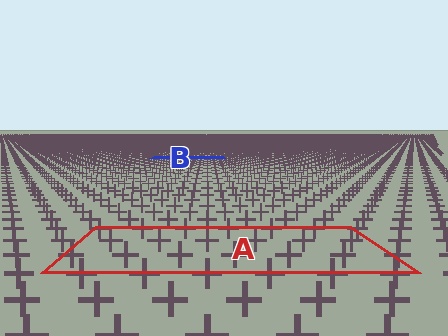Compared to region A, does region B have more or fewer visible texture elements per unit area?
Region B has more texture elements per unit area — they are packed more densely because it is farther away.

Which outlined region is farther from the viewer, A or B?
Region B is farther from the viewer — the texture elements inside it appear smaller and more densely packed.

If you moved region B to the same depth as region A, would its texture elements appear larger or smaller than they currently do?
They would appear larger. At a closer depth, the same texture elements are projected at a bigger on-screen size.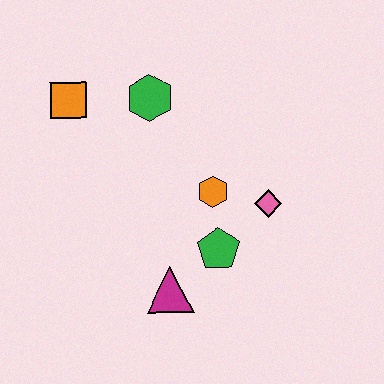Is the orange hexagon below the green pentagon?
No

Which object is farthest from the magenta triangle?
The orange square is farthest from the magenta triangle.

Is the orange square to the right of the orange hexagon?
No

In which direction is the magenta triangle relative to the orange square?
The magenta triangle is below the orange square.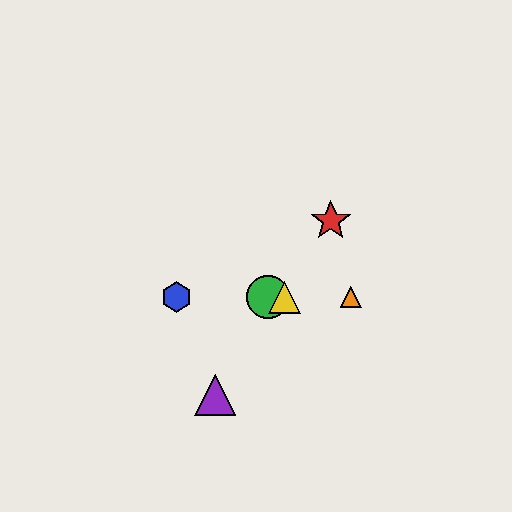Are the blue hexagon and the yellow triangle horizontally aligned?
Yes, both are at y≈297.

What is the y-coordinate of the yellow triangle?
The yellow triangle is at y≈297.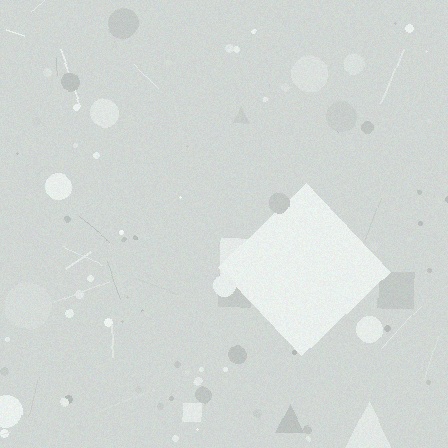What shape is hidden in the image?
A diamond is hidden in the image.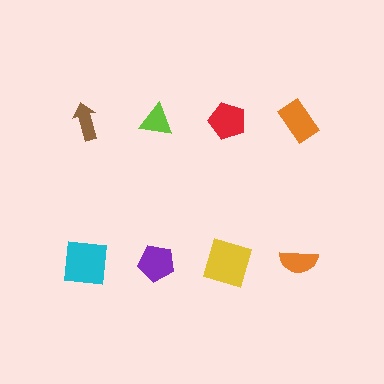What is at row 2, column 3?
A yellow square.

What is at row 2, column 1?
A cyan square.